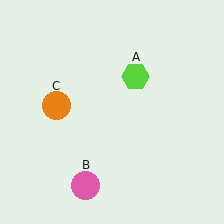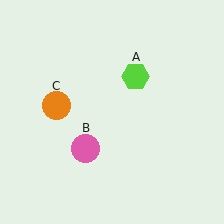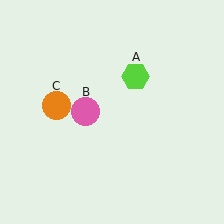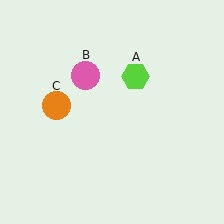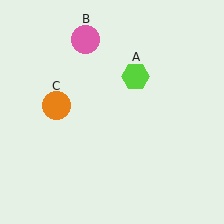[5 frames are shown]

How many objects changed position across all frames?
1 object changed position: pink circle (object B).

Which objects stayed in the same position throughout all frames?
Lime hexagon (object A) and orange circle (object C) remained stationary.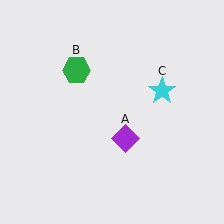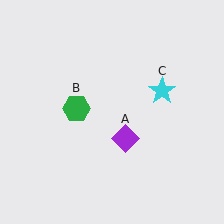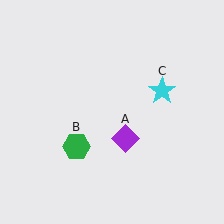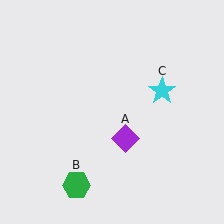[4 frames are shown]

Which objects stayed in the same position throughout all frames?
Purple diamond (object A) and cyan star (object C) remained stationary.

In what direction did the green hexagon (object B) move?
The green hexagon (object B) moved down.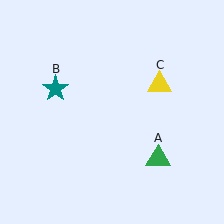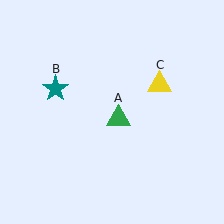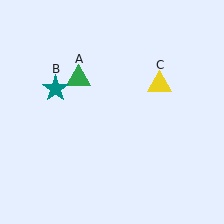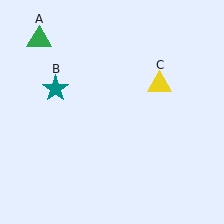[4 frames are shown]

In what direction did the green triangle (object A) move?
The green triangle (object A) moved up and to the left.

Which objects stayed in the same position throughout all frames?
Teal star (object B) and yellow triangle (object C) remained stationary.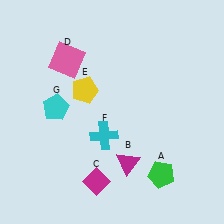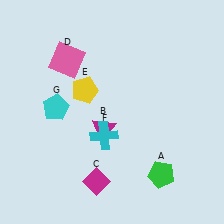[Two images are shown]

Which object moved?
The magenta triangle (B) moved up.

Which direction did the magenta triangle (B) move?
The magenta triangle (B) moved up.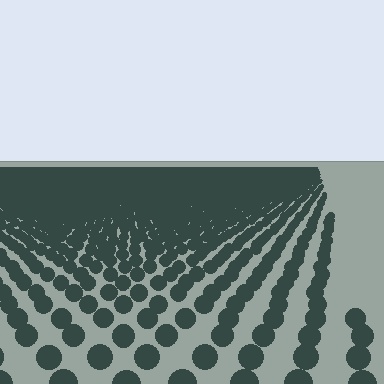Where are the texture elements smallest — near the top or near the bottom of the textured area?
Near the top.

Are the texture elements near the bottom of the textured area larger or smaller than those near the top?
Larger. Near the bottom, elements are closer to the viewer and appear at a bigger on-screen size.